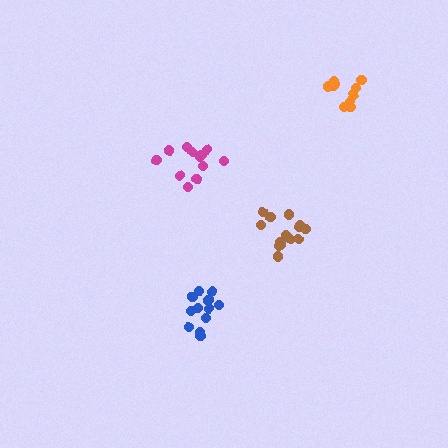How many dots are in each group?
Group 1: 12 dots, Group 2: 10 dots, Group 3: 12 dots, Group 4: 15 dots (49 total).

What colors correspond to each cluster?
The clusters are colored: blue, orange, magenta, brown.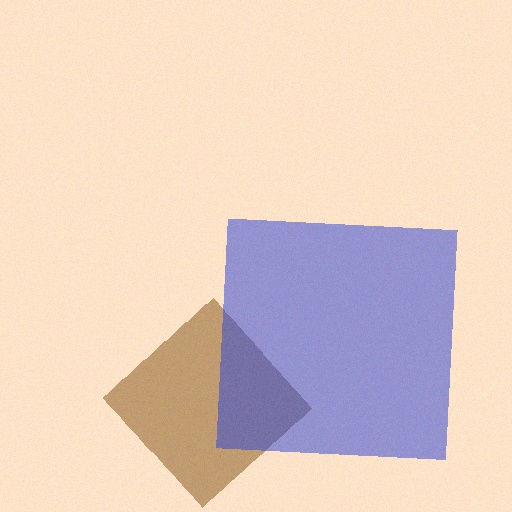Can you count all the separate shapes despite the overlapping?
Yes, there are 2 separate shapes.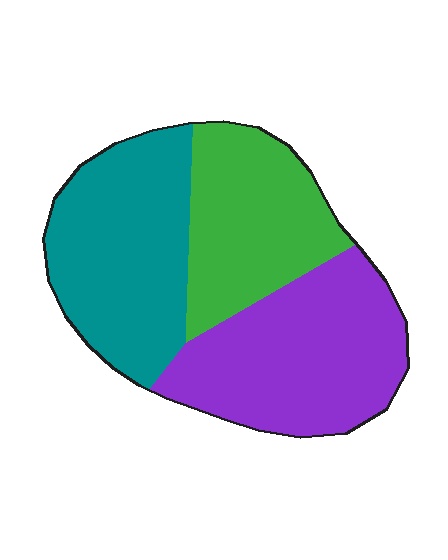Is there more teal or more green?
Teal.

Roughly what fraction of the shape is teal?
Teal takes up about one third (1/3) of the shape.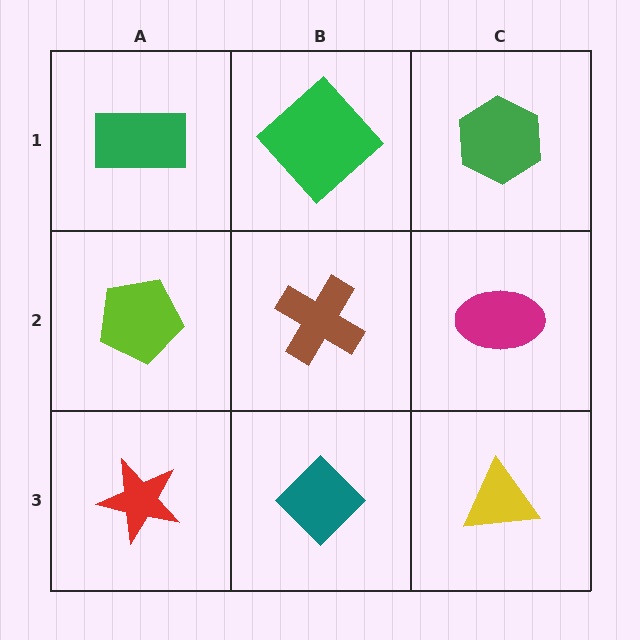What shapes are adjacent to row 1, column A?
A lime pentagon (row 2, column A), a green diamond (row 1, column B).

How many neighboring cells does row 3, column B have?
3.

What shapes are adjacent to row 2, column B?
A green diamond (row 1, column B), a teal diamond (row 3, column B), a lime pentagon (row 2, column A), a magenta ellipse (row 2, column C).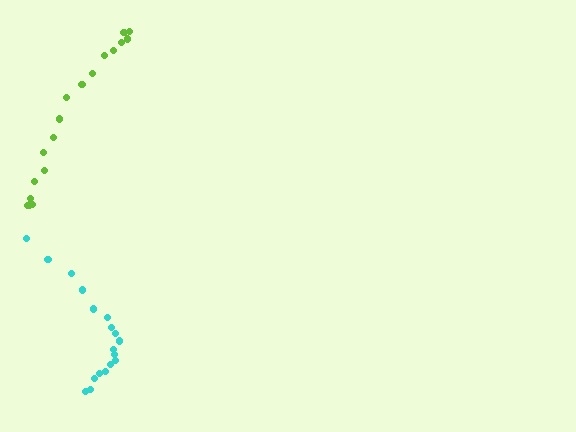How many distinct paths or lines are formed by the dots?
There are 2 distinct paths.